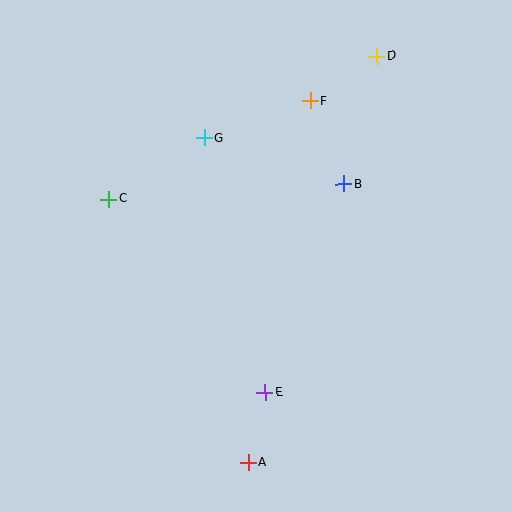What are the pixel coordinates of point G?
Point G is at (204, 138).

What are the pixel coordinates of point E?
Point E is at (265, 392).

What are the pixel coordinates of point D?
Point D is at (377, 56).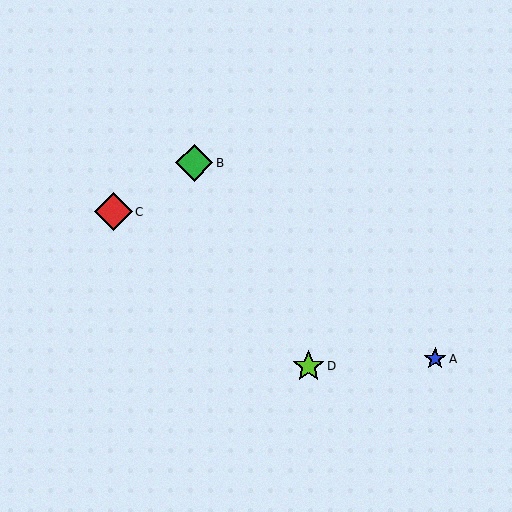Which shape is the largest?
The red diamond (labeled C) is the largest.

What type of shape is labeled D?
Shape D is a lime star.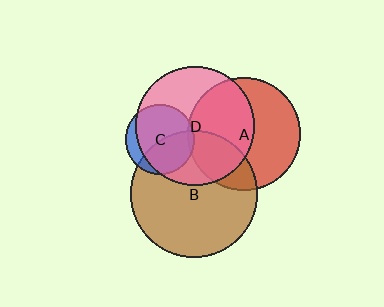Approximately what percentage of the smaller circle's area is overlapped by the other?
Approximately 50%.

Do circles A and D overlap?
Yes.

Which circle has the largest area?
Circle B (brown).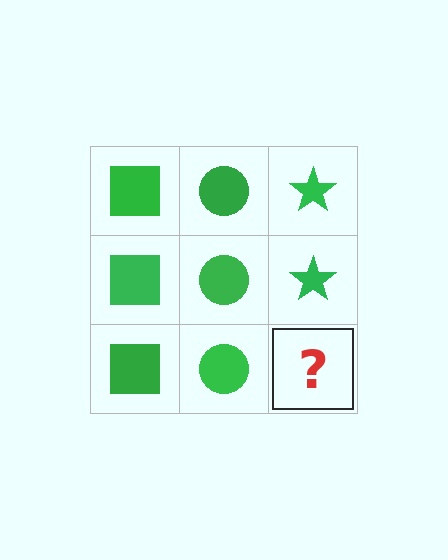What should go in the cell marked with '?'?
The missing cell should contain a green star.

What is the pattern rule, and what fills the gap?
The rule is that each column has a consistent shape. The gap should be filled with a green star.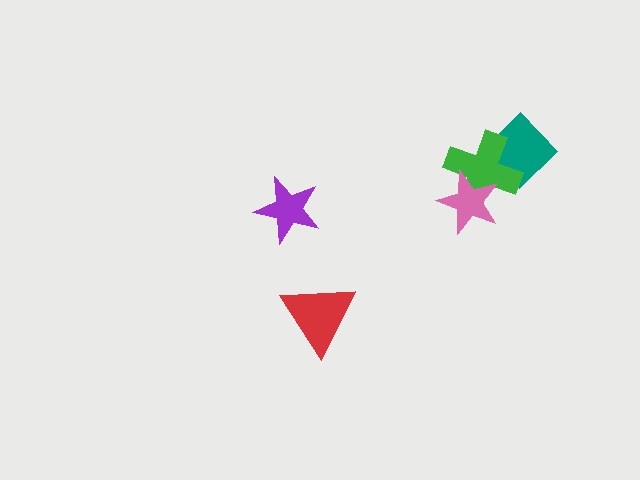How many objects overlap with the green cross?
2 objects overlap with the green cross.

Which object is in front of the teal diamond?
The green cross is in front of the teal diamond.